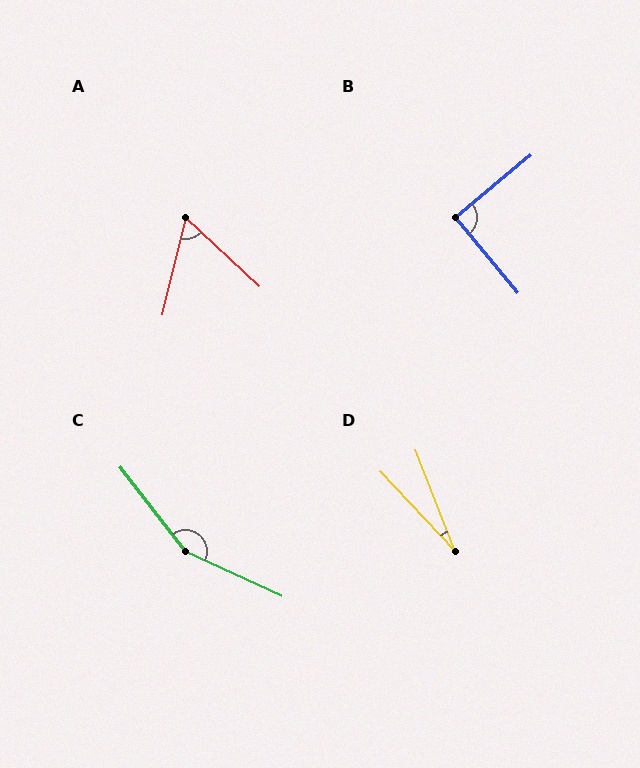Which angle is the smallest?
D, at approximately 22 degrees.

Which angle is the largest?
C, at approximately 153 degrees.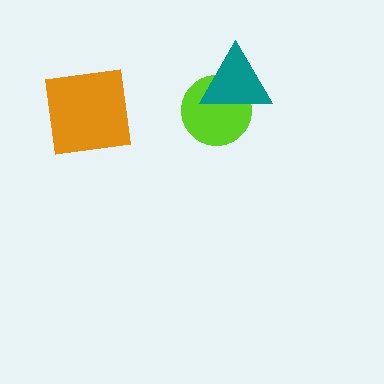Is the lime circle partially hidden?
Yes, it is partially covered by another shape.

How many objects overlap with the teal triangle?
1 object overlaps with the teal triangle.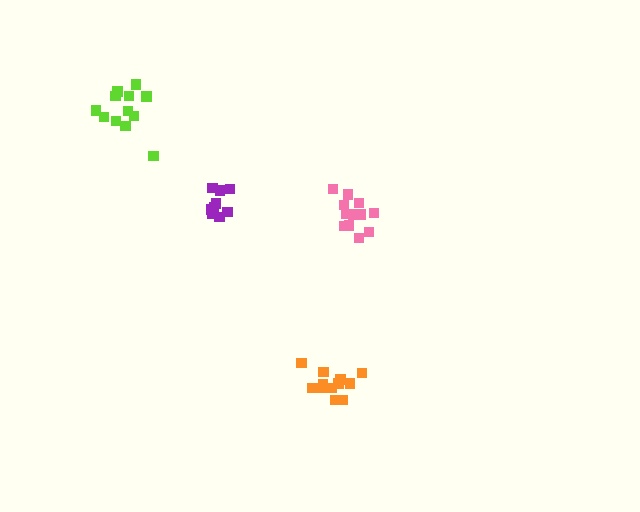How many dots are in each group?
Group 1: 12 dots, Group 2: 12 dots, Group 3: 9 dots, Group 4: 12 dots (45 total).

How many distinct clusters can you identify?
There are 4 distinct clusters.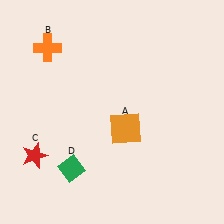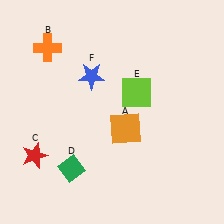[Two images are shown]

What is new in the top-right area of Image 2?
A lime square (E) was added in the top-right area of Image 2.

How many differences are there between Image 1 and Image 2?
There are 2 differences between the two images.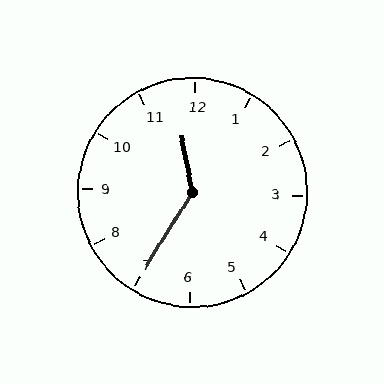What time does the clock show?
11:35.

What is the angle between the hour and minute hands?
Approximately 138 degrees.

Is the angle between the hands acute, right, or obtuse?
It is obtuse.